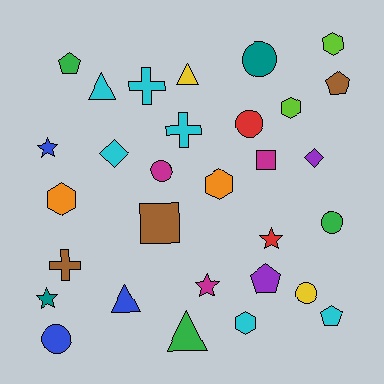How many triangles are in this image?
There are 4 triangles.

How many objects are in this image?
There are 30 objects.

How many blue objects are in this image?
There are 3 blue objects.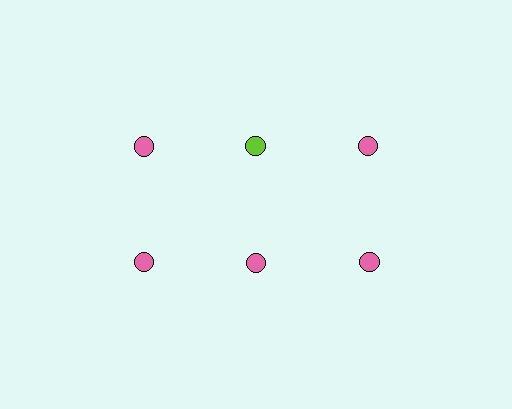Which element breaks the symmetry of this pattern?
The lime circle in the top row, second from left column breaks the symmetry. All other shapes are pink circles.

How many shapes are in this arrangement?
There are 6 shapes arranged in a grid pattern.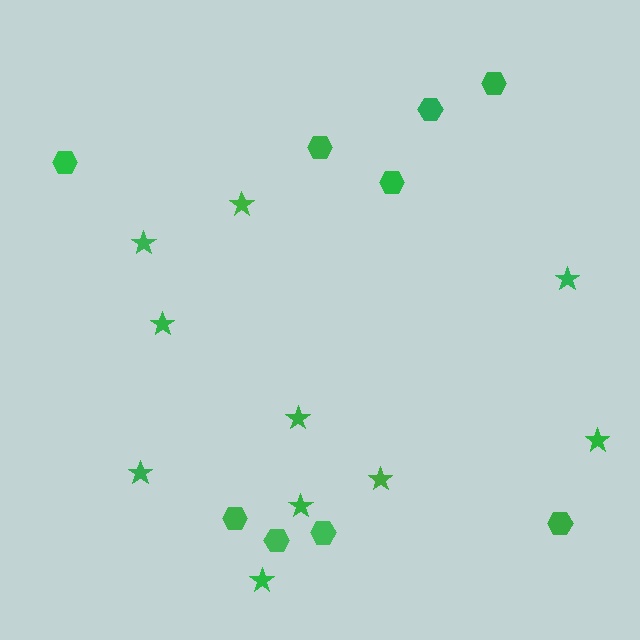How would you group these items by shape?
There are 2 groups: one group of hexagons (9) and one group of stars (10).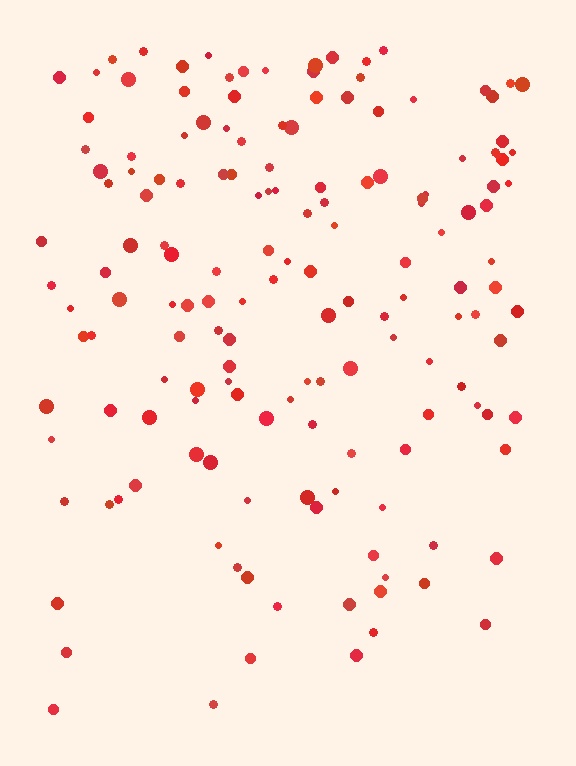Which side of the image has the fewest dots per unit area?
The bottom.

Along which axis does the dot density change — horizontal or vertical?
Vertical.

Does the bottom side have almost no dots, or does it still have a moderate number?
Still a moderate number, just noticeably fewer than the top.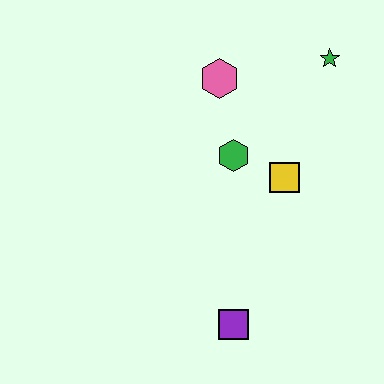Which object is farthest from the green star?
The purple square is farthest from the green star.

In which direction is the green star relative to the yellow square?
The green star is above the yellow square.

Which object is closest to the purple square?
The yellow square is closest to the purple square.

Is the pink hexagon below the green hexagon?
No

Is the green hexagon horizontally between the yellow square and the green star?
No